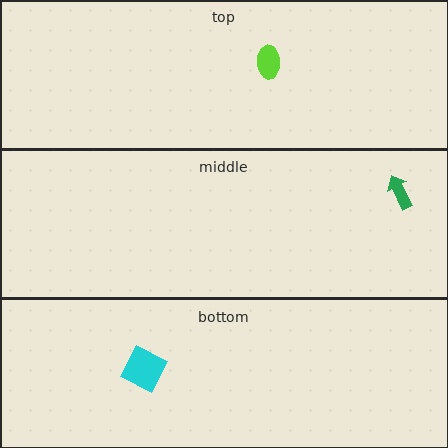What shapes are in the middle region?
The green arrow.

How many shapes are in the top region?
1.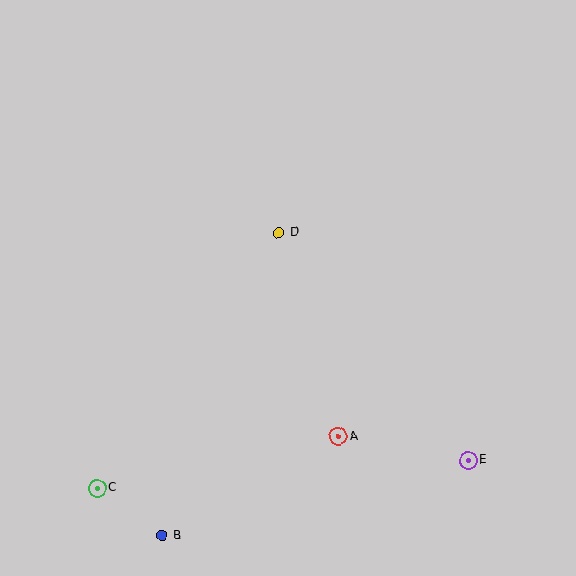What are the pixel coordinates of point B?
Point B is at (162, 536).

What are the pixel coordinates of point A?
Point A is at (338, 437).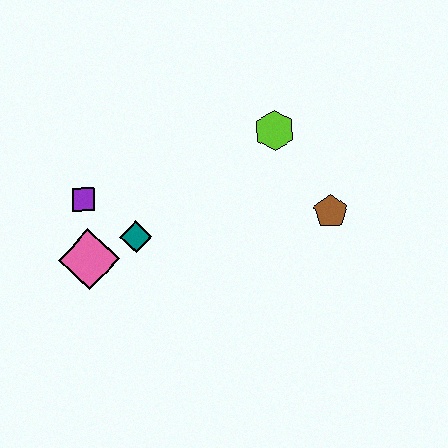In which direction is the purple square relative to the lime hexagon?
The purple square is to the left of the lime hexagon.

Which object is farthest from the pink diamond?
The brown pentagon is farthest from the pink diamond.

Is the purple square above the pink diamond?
Yes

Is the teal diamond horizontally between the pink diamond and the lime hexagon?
Yes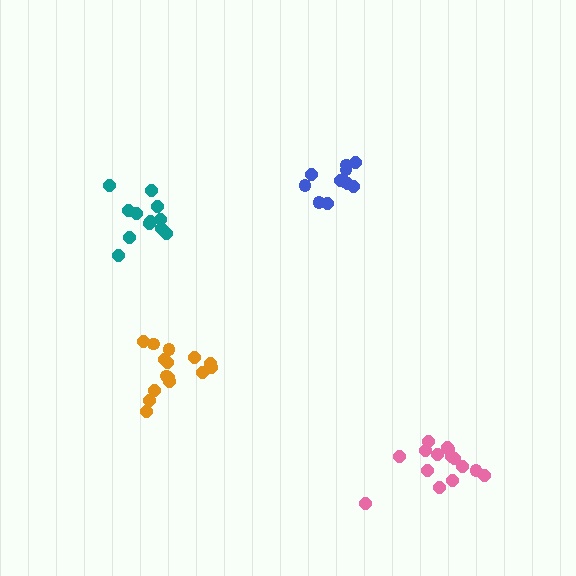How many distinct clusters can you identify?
There are 4 distinct clusters.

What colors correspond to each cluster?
The clusters are colored: orange, pink, blue, teal.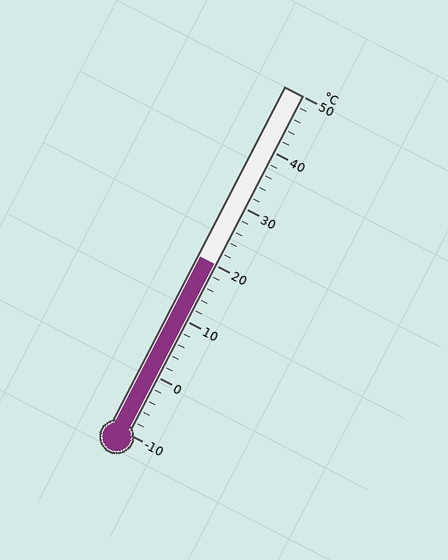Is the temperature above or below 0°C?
The temperature is above 0°C.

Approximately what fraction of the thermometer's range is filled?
The thermometer is filled to approximately 50% of its range.